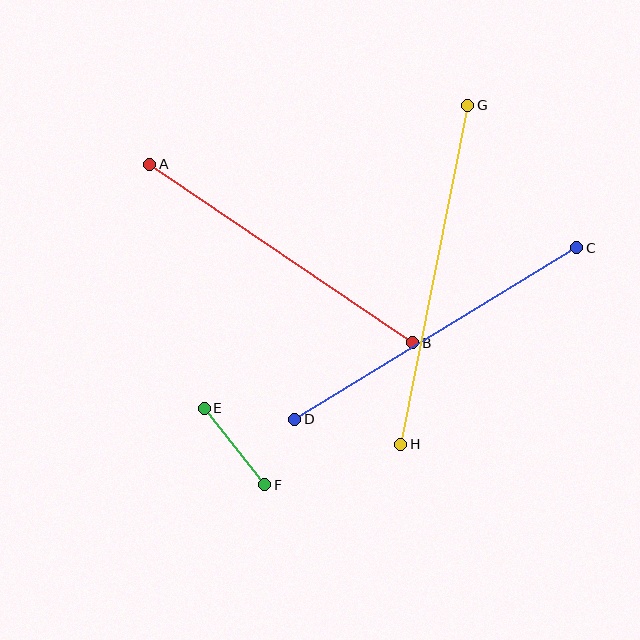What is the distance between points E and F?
The distance is approximately 98 pixels.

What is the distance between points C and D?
The distance is approximately 330 pixels.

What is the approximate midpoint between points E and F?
The midpoint is at approximately (234, 447) pixels.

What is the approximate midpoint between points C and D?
The midpoint is at approximately (436, 333) pixels.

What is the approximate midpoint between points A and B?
The midpoint is at approximately (281, 253) pixels.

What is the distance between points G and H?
The distance is approximately 346 pixels.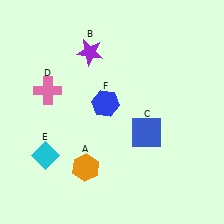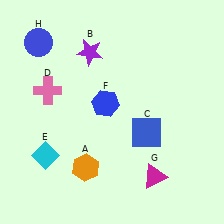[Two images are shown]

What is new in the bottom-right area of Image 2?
A magenta triangle (G) was added in the bottom-right area of Image 2.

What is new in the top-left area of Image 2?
A blue circle (H) was added in the top-left area of Image 2.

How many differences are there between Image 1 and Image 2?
There are 2 differences between the two images.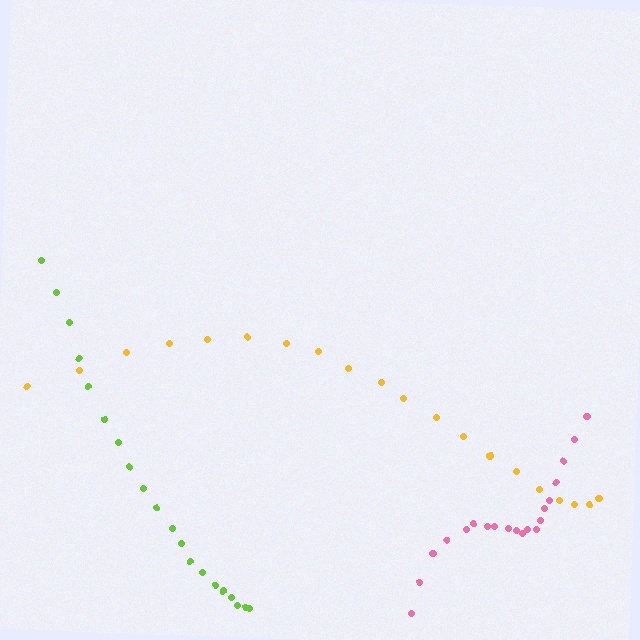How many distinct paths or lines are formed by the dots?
There are 3 distinct paths.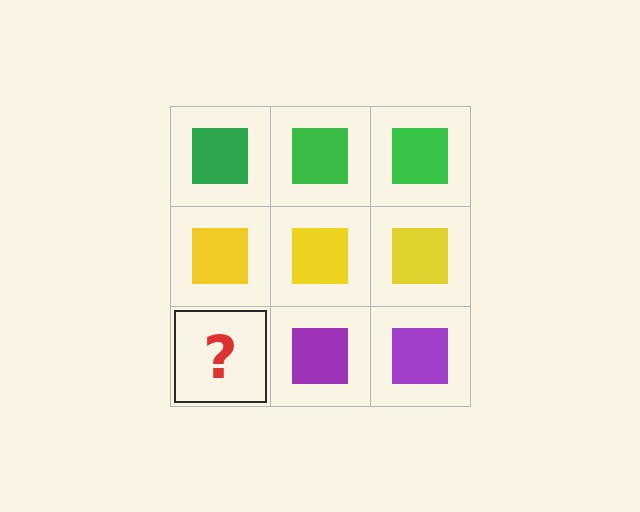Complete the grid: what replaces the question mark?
The question mark should be replaced with a purple square.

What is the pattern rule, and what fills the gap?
The rule is that each row has a consistent color. The gap should be filled with a purple square.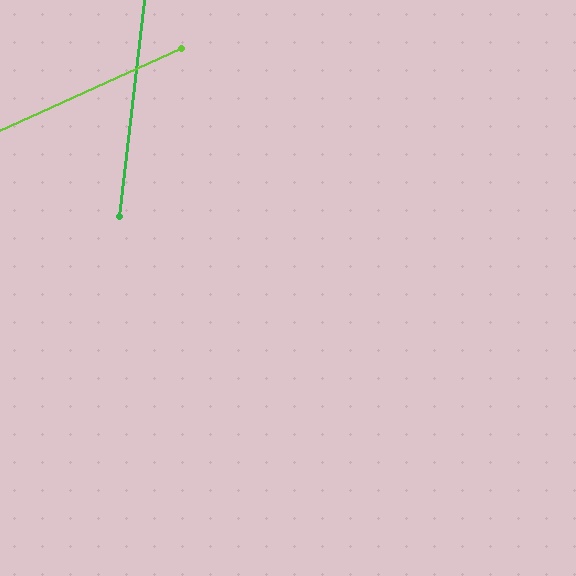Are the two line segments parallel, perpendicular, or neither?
Neither parallel nor perpendicular — they differ by about 59°.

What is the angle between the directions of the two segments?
Approximately 59 degrees.